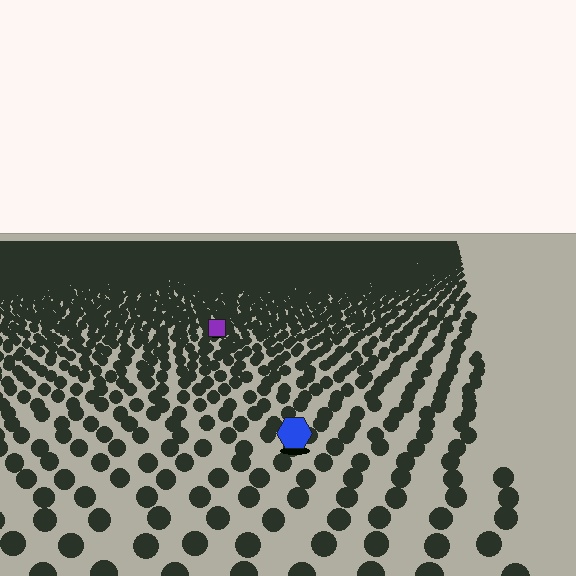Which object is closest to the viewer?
The blue hexagon is closest. The texture marks near it are larger and more spread out.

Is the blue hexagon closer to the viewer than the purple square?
Yes. The blue hexagon is closer — you can tell from the texture gradient: the ground texture is coarser near it.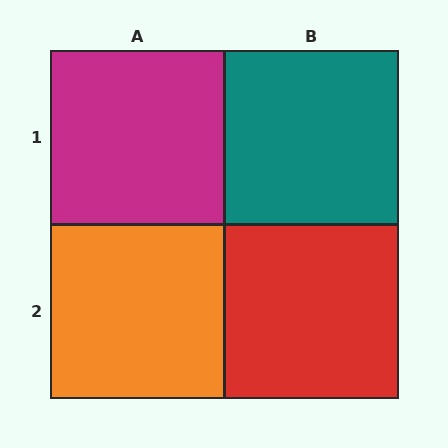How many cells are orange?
1 cell is orange.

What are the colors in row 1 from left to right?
Magenta, teal.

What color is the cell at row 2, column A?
Orange.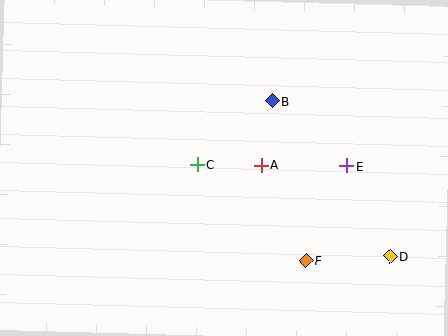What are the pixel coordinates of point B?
Point B is at (272, 101).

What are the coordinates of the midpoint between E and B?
The midpoint between E and B is at (309, 134).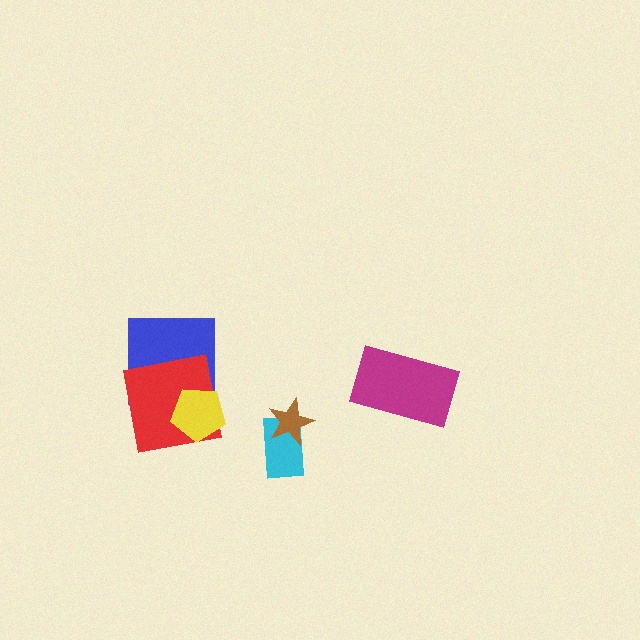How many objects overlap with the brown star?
1 object overlaps with the brown star.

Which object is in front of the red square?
The yellow pentagon is in front of the red square.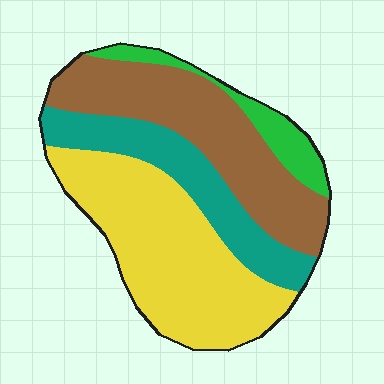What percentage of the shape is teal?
Teal covers about 20% of the shape.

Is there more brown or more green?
Brown.